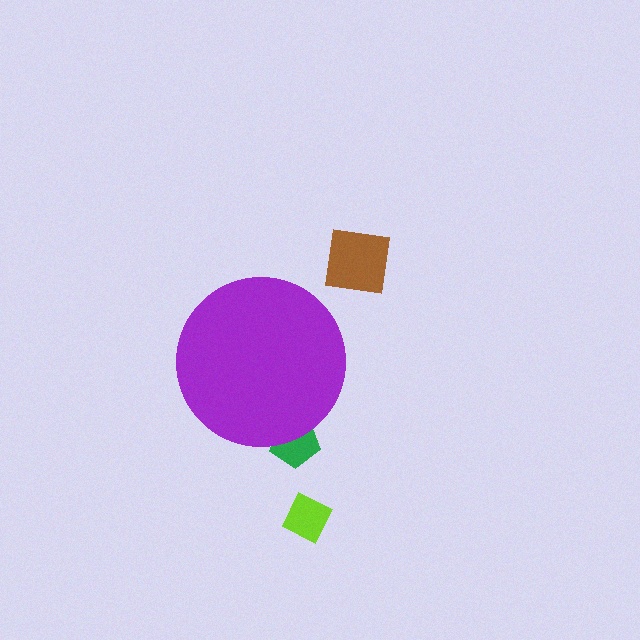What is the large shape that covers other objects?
A purple circle.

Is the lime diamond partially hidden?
No, the lime diamond is fully visible.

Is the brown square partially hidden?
No, the brown square is fully visible.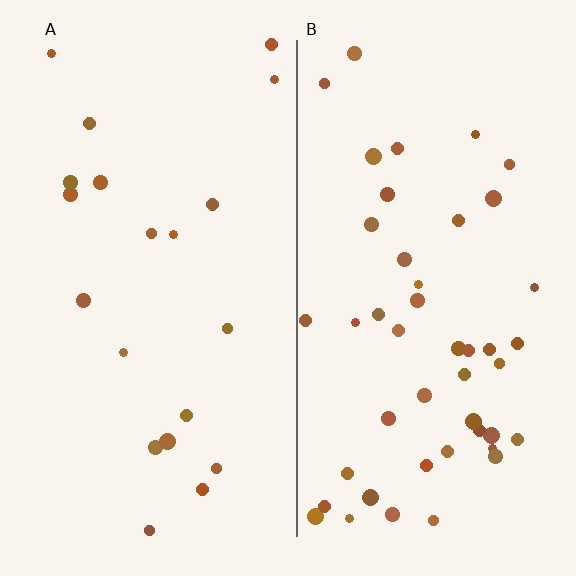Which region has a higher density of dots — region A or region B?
B (the right).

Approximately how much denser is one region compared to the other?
Approximately 2.3× — region B over region A.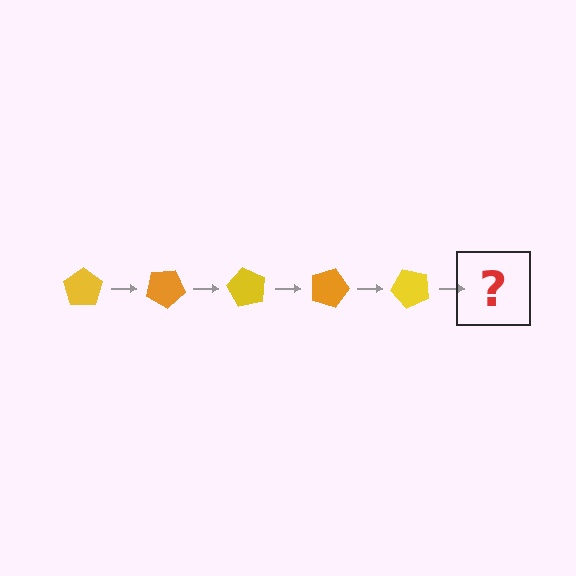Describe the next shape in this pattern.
It should be an orange pentagon, rotated 150 degrees from the start.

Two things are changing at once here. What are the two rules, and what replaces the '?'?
The two rules are that it rotates 30 degrees each step and the color cycles through yellow and orange. The '?' should be an orange pentagon, rotated 150 degrees from the start.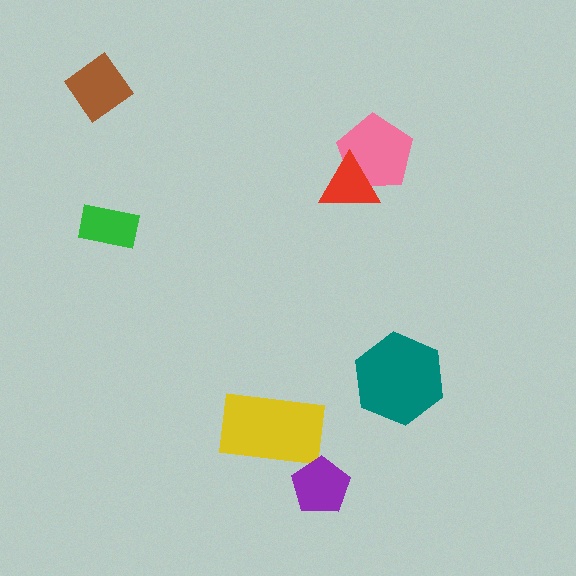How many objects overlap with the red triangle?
1 object overlaps with the red triangle.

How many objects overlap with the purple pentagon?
0 objects overlap with the purple pentagon.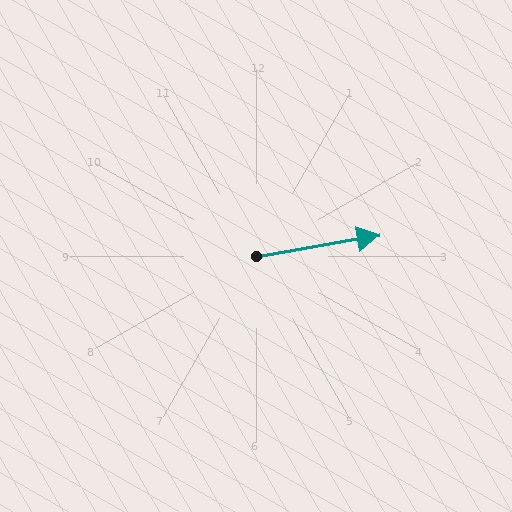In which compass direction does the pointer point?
East.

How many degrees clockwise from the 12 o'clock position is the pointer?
Approximately 80 degrees.